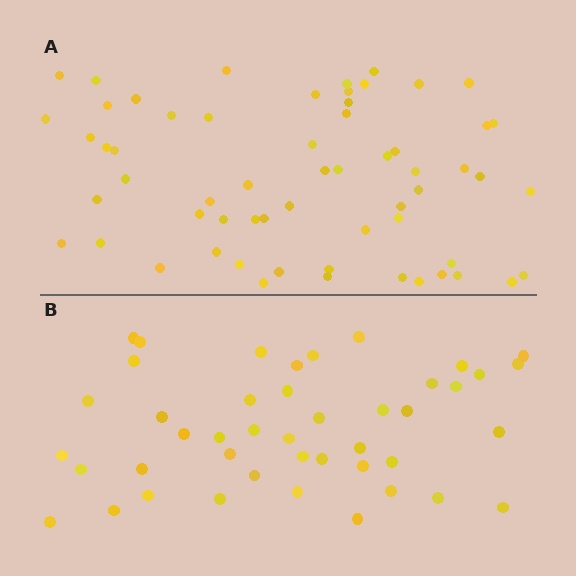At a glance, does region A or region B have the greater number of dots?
Region A (the top region) has more dots.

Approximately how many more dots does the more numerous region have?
Region A has approximately 15 more dots than region B.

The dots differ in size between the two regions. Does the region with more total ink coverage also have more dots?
No. Region B has more total ink coverage because its dots are larger, but region A actually contains more individual dots. Total area can be misleading — the number of items is what matters here.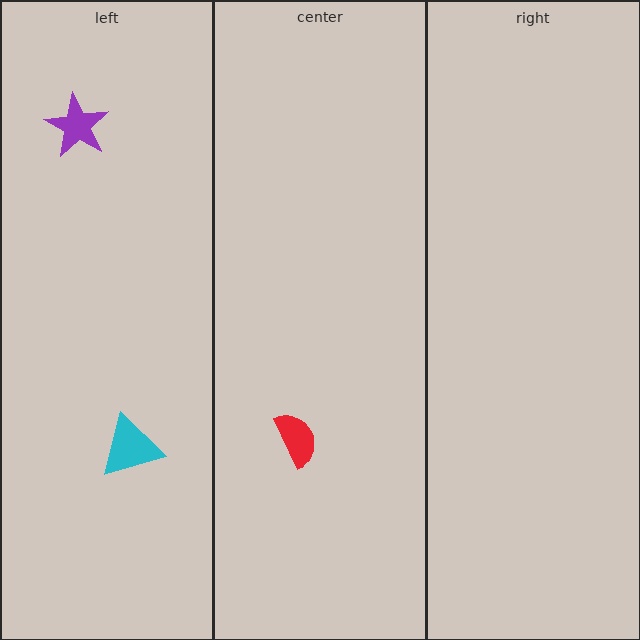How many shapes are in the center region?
1.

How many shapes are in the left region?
2.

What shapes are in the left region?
The cyan triangle, the purple star.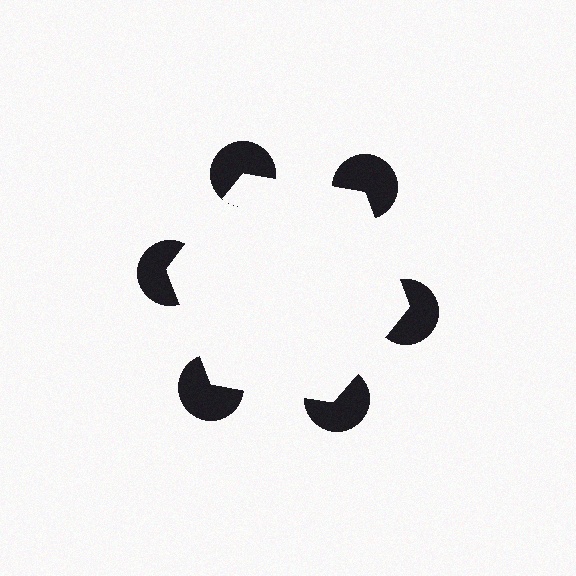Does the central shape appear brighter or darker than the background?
It typically appears slightly brighter than the background, even though no actual brightness change is drawn.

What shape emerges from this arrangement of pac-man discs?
An illusory hexagon — its edges are inferred from the aligned wedge cuts in the pac-man discs, not physically drawn.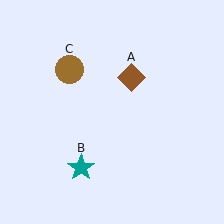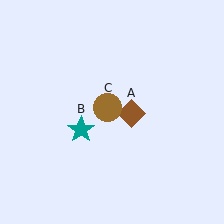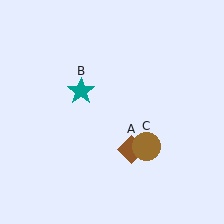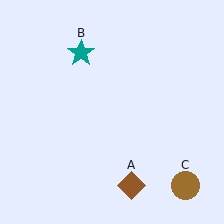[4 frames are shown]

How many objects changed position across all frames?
3 objects changed position: brown diamond (object A), teal star (object B), brown circle (object C).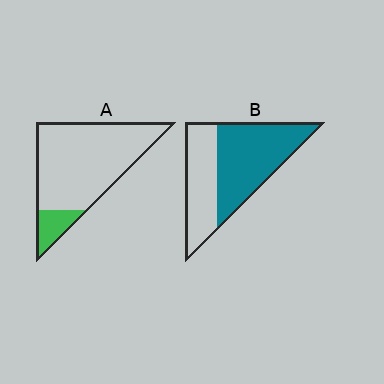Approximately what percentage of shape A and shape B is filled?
A is approximately 15% and B is approximately 60%.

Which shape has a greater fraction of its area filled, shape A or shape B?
Shape B.